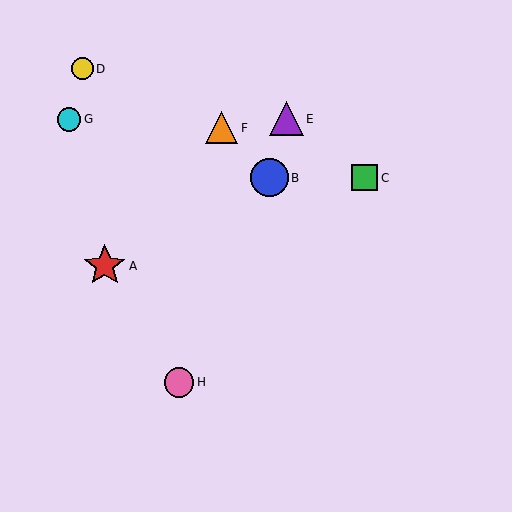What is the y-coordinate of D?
Object D is at y≈69.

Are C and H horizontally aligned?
No, C is at y≈178 and H is at y≈382.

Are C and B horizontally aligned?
Yes, both are at y≈178.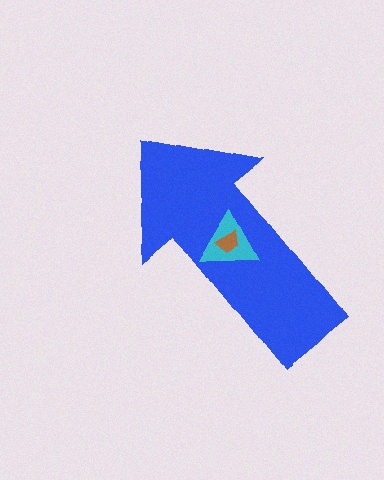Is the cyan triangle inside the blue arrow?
Yes.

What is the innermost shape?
The brown trapezoid.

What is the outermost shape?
The blue arrow.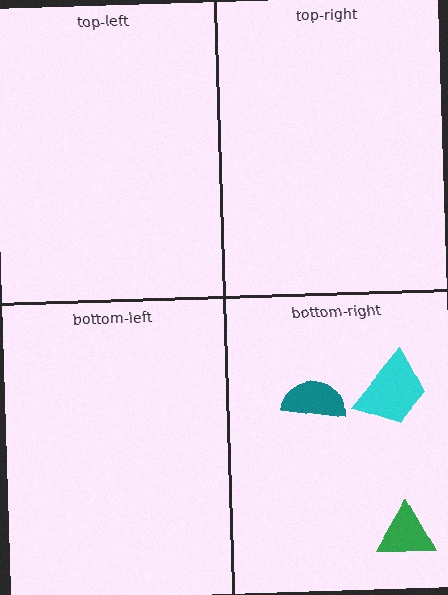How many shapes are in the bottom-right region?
3.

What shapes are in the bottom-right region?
The green triangle, the teal semicircle, the cyan trapezoid.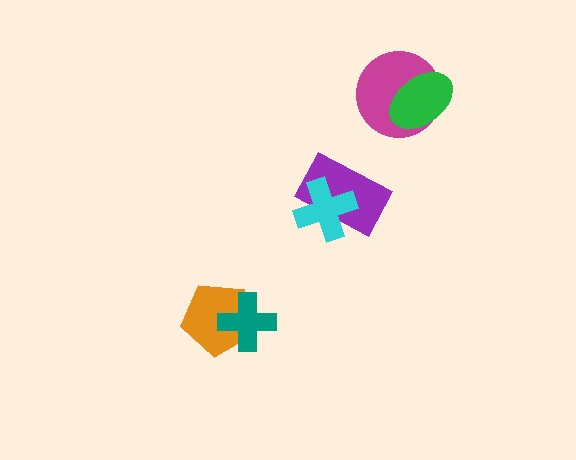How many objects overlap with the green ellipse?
1 object overlaps with the green ellipse.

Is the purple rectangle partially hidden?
Yes, it is partially covered by another shape.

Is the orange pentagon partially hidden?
Yes, it is partially covered by another shape.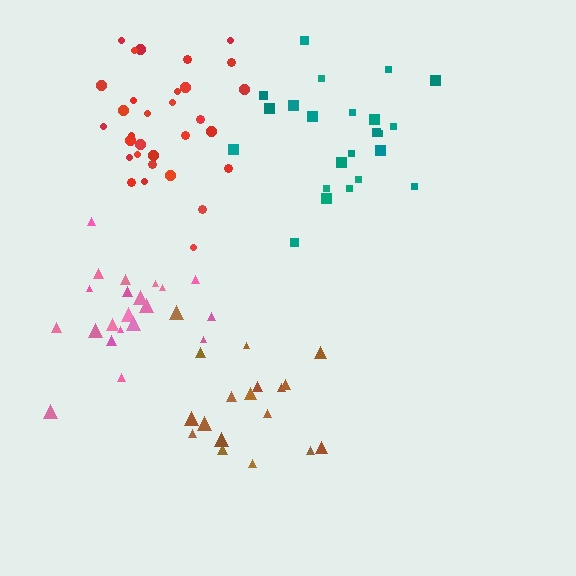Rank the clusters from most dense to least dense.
red, brown, teal, pink.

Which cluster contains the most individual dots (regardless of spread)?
Red (31).